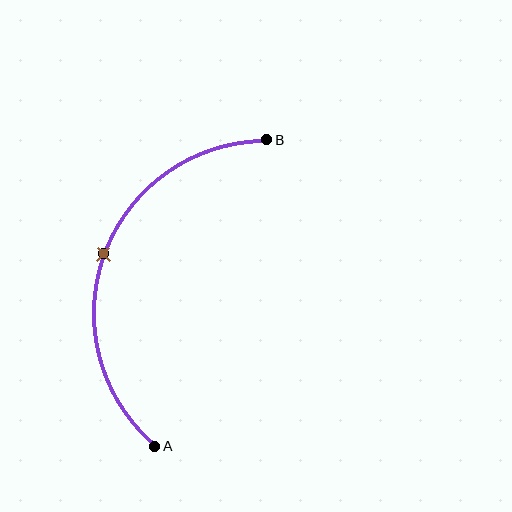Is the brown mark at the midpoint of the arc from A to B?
Yes. The brown mark lies on the arc at equal arc-length from both A and B — it is the arc midpoint.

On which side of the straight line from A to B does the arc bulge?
The arc bulges to the left of the straight line connecting A and B.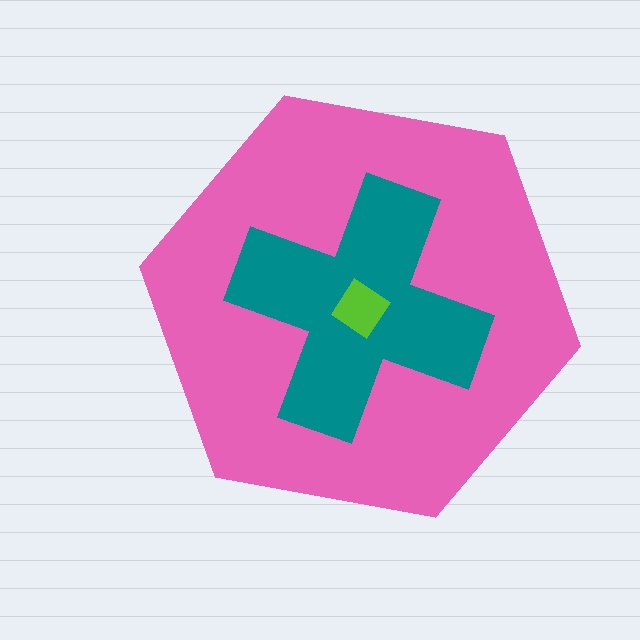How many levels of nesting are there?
3.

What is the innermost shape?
The lime diamond.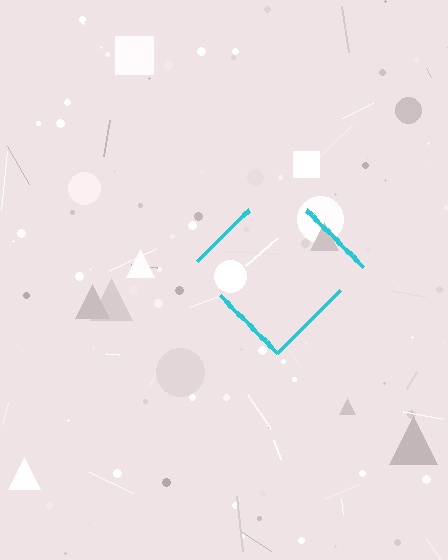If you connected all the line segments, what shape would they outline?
They would outline a diamond.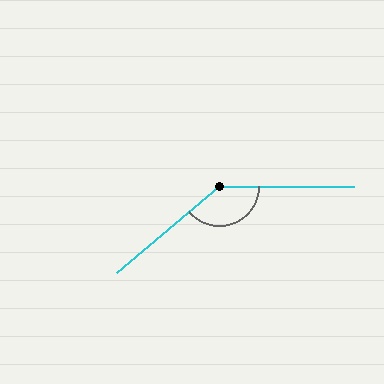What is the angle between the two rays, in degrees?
Approximately 140 degrees.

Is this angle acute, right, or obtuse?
It is obtuse.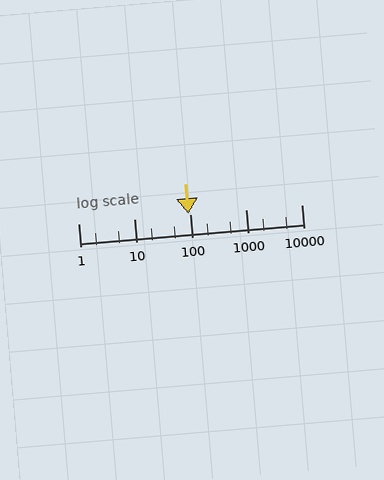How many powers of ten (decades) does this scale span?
The scale spans 4 decades, from 1 to 10000.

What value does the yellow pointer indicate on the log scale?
The pointer indicates approximately 94.